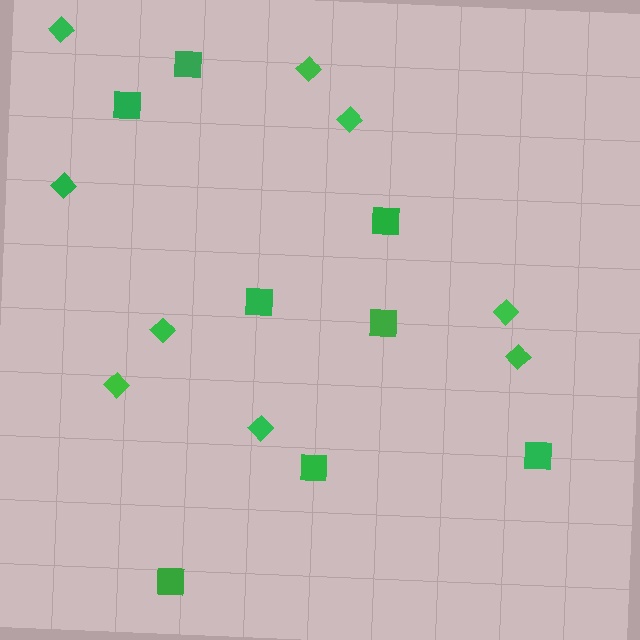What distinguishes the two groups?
There are 2 groups: one group of diamonds (9) and one group of squares (8).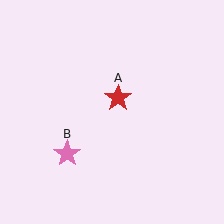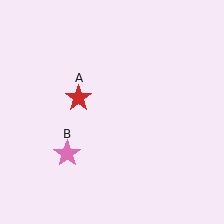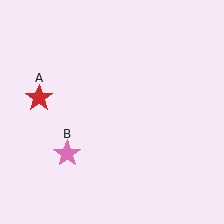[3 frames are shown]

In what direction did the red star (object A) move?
The red star (object A) moved left.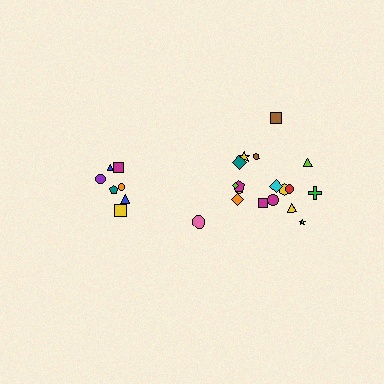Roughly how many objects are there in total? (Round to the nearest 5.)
Roughly 25 objects in total.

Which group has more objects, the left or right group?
The right group.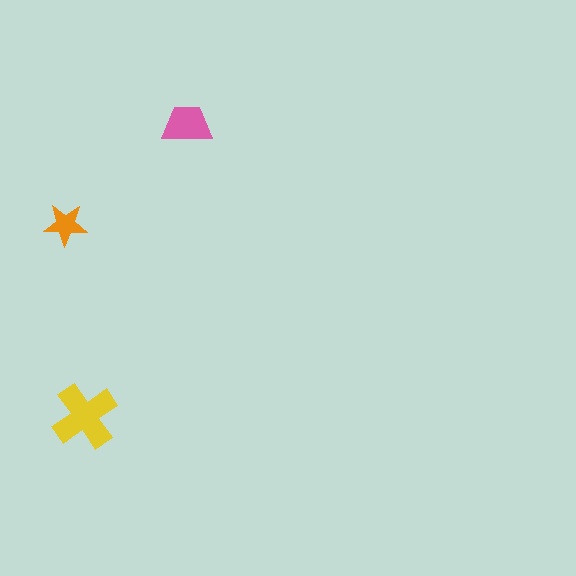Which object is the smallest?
The orange star.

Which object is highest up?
The pink trapezoid is topmost.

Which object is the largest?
The yellow cross.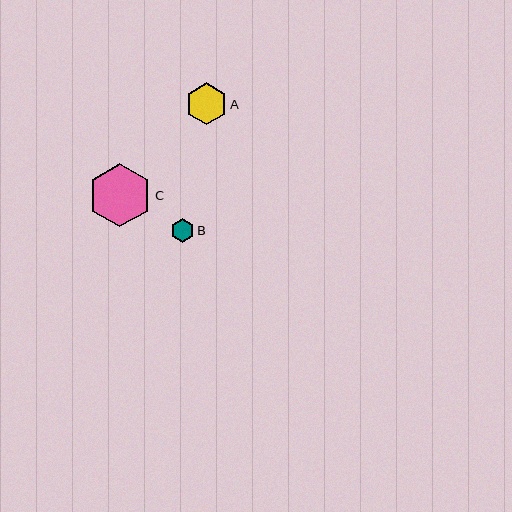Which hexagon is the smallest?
Hexagon B is the smallest with a size of approximately 24 pixels.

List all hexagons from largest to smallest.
From largest to smallest: C, A, B.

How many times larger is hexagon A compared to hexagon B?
Hexagon A is approximately 1.8 times the size of hexagon B.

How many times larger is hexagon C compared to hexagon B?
Hexagon C is approximately 2.7 times the size of hexagon B.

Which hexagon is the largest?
Hexagon C is the largest with a size of approximately 64 pixels.